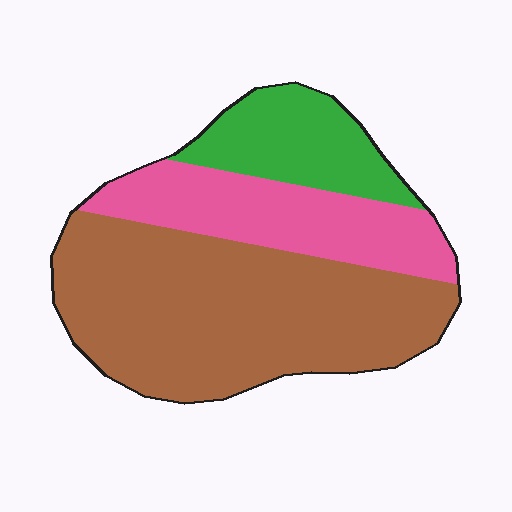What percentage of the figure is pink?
Pink covers around 25% of the figure.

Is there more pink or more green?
Pink.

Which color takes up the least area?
Green, at roughly 20%.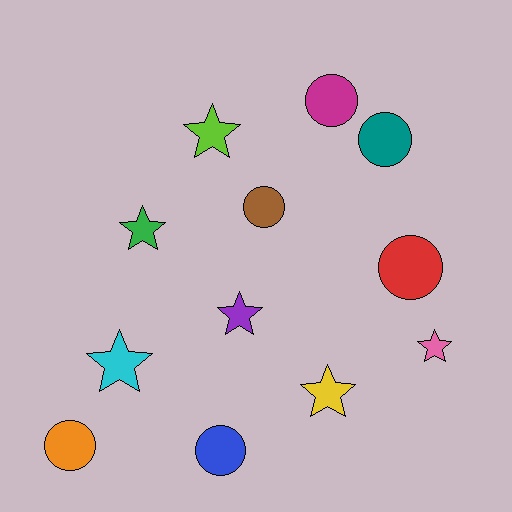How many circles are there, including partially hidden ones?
There are 6 circles.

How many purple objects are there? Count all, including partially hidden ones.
There is 1 purple object.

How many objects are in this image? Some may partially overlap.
There are 12 objects.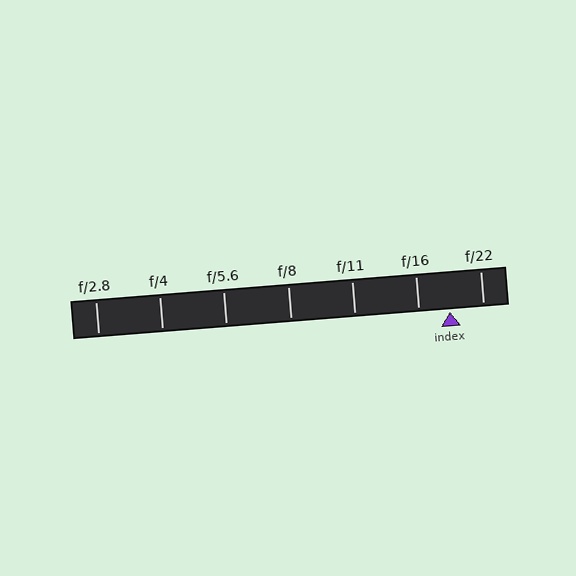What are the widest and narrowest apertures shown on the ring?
The widest aperture shown is f/2.8 and the narrowest is f/22.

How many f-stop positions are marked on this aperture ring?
There are 7 f-stop positions marked.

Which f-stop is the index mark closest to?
The index mark is closest to f/16.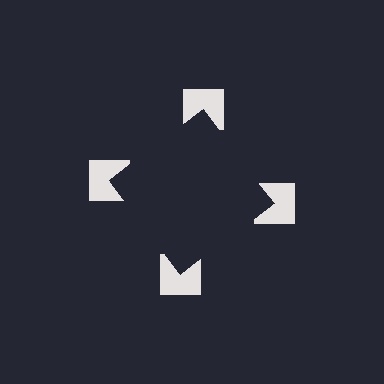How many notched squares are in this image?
There are 4 — one at each vertex of the illusory square.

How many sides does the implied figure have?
4 sides.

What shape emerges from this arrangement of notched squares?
An illusory square — its edges are inferred from the aligned wedge cuts in the notched squares, not physically drawn.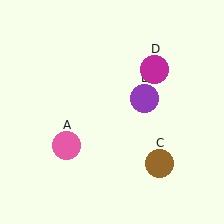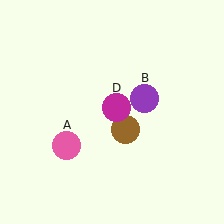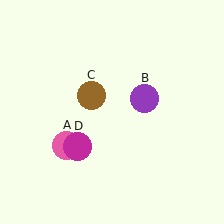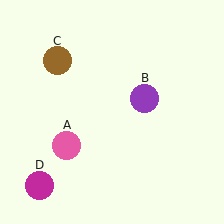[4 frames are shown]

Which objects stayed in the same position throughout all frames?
Pink circle (object A) and purple circle (object B) remained stationary.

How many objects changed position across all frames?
2 objects changed position: brown circle (object C), magenta circle (object D).